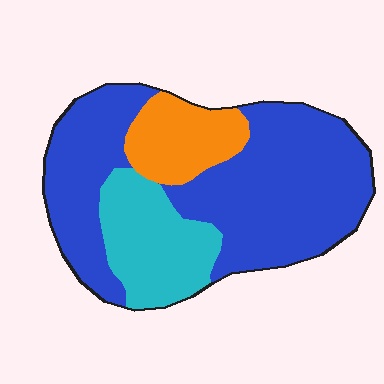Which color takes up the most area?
Blue, at roughly 65%.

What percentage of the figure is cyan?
Cyan covers about 20% of the figure.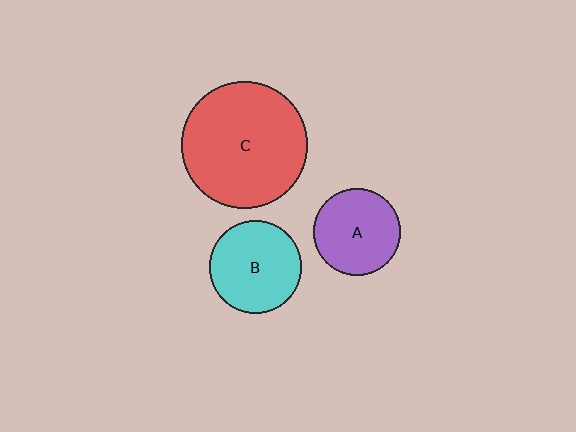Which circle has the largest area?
Circle C (red).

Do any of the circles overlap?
No, none of the circles overlap.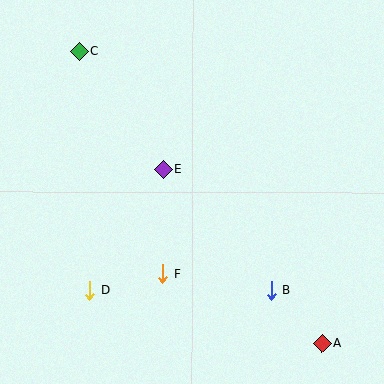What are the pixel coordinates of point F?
Point F is at (162, 274).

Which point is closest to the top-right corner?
Point E is closest to the top-right corner.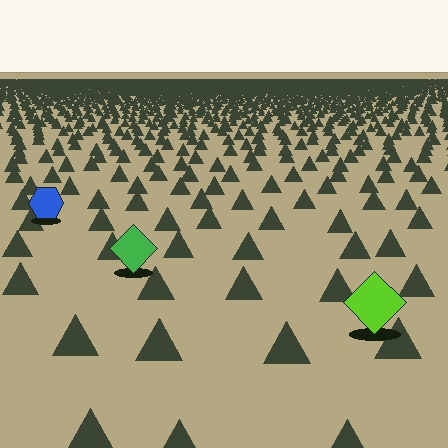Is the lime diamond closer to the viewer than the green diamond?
Yes. The lime diamond is closer — you can tell from the texture gradient: the ground texture is coarser near it.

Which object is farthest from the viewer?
The blue hexagon is farthest from the viewer. It appears smaller and the ground texture around it is denser.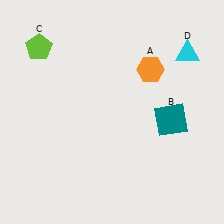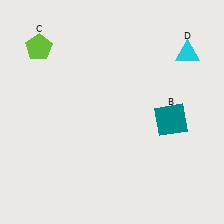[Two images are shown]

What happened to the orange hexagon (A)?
The orange hexagon (A) was removed in Image 2. It was in the top-right area of Image 1.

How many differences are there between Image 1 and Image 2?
There is 1 difference between the two images.